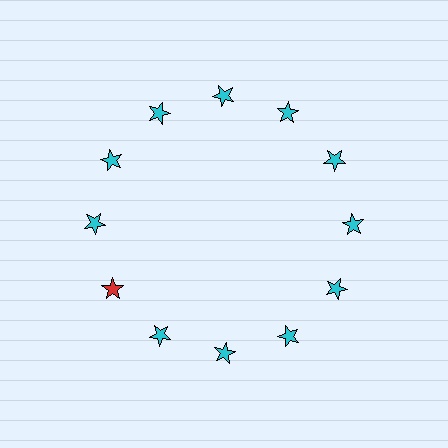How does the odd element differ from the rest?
It has a different color: red instead of cyan.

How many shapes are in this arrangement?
There are 12 shapes arranged in a ring pattern.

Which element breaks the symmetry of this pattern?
The red star at roughly the 8 o'clock position breaks the symmetry. All other shapes are cyan stars.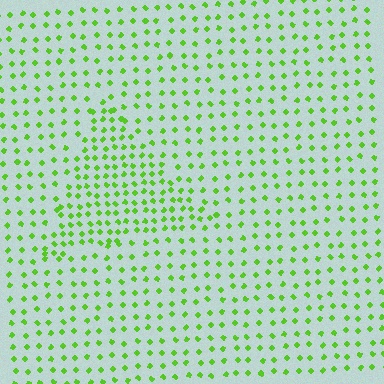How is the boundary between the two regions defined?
The boundary is defined by a change in element density (approximately 1.8x ratio). All elements are the same color, size, and shape.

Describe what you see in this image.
The image contains small lime elements arranged at two different densities. A triangle-shaped region is visible where the elements are more densely packed than the surrounding area.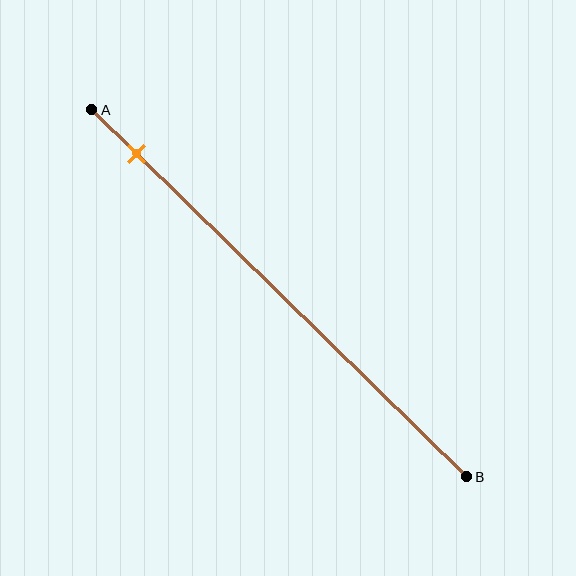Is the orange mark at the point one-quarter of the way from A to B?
No, the mark is at about 10% from A, not at the 25% one-quarter point.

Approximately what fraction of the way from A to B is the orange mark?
The orange mark is approximately 10% of the way from A to B.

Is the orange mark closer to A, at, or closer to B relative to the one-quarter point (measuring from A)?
The orange mark is closer to point A than the one-quarter point of segment AB.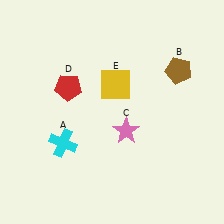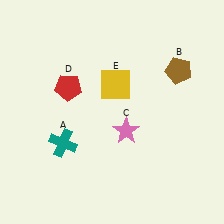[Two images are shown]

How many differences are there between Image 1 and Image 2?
There is 1 difference between the two images.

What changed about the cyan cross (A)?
In Image 1, A is cyan. In Image 2, it changed to teal.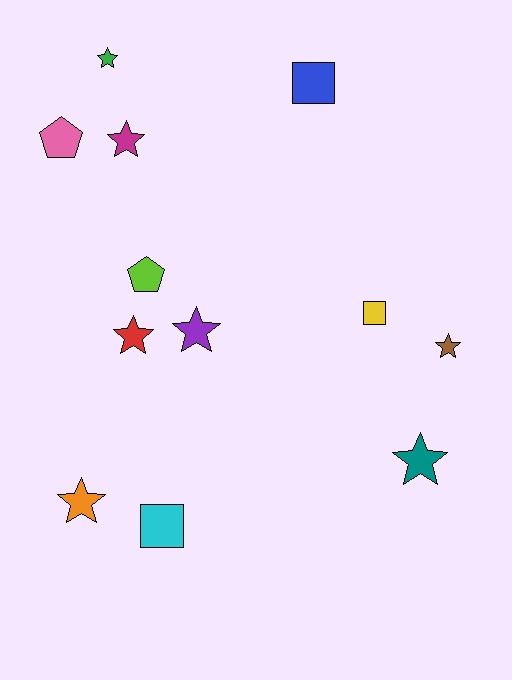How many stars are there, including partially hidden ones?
There are 7 stars.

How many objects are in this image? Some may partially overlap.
There are 12 objects.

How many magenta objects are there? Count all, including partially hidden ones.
There is 1 magenta object.